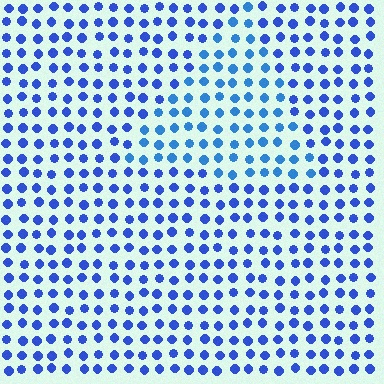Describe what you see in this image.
The image is filled with small blue elements in a uniform arrangement. A triangle-shaped region is visible where the elements are tinted to a slightly different hue, forming a subtle color boundary.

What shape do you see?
I see a triangle.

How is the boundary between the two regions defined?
The boundary is defined purely by a slight shift in hue (about 19 degrees). Spacing, size, and orientation are identical on both sides.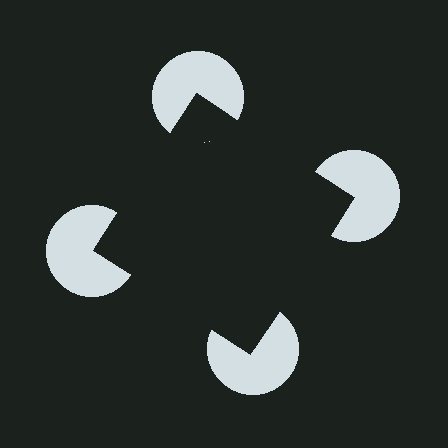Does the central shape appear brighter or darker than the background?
It typically appears slightly darker than the background, even though no actual brightness change is drawn.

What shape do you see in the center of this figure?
An illusory square — its edges are inferred from the aligned wedge cuts in the pac-man discs, not physically drawn.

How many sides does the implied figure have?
4 sides.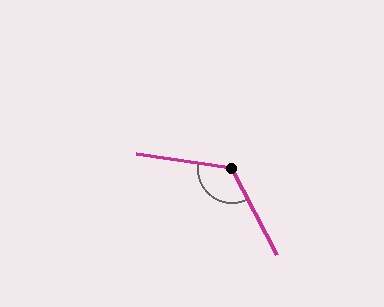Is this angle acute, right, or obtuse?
It is obtuse.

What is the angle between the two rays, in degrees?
Approximately 126 degrees.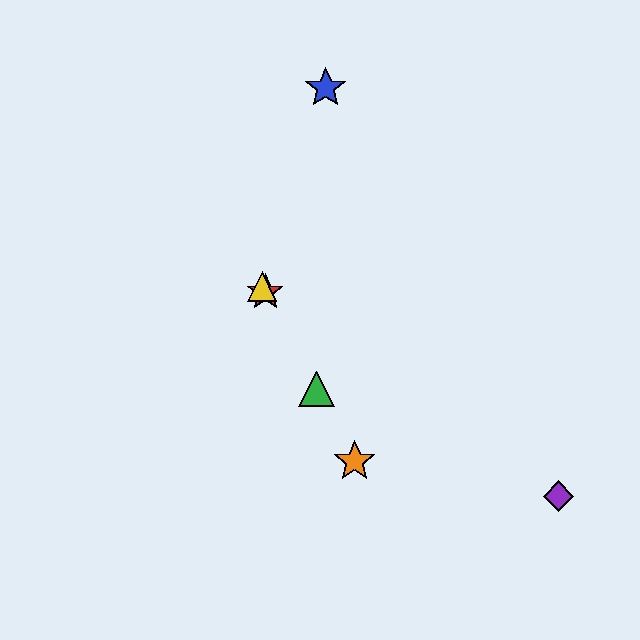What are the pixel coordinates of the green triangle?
The green triangle is at (316, 389).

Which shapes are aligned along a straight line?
The red star, the green triangle, the yellow triangle, the orange star are aligned along a straight line.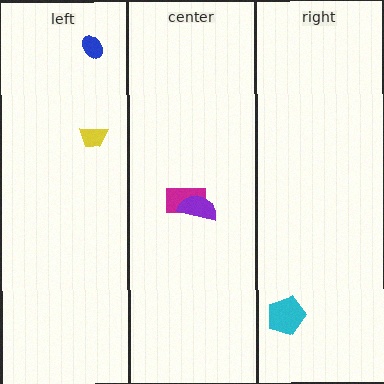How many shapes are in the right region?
1.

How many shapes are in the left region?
2.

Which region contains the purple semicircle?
The center region.